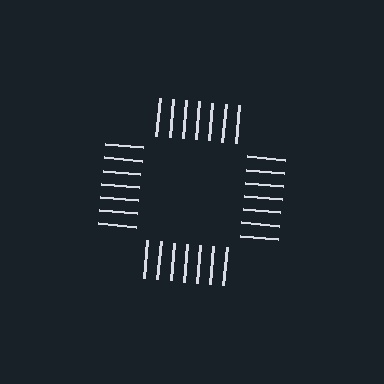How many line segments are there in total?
28 — 7 along each of the 4 edges.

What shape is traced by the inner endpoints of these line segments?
An illusory square — the line segments terminate on its edges but no continuous stroke is drawn.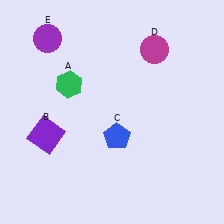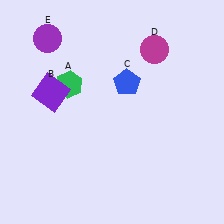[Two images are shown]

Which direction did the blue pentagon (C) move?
The blue pentagon (C) moved up.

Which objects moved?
The objects that moved are: the purple square (B), the blue pentagon (C).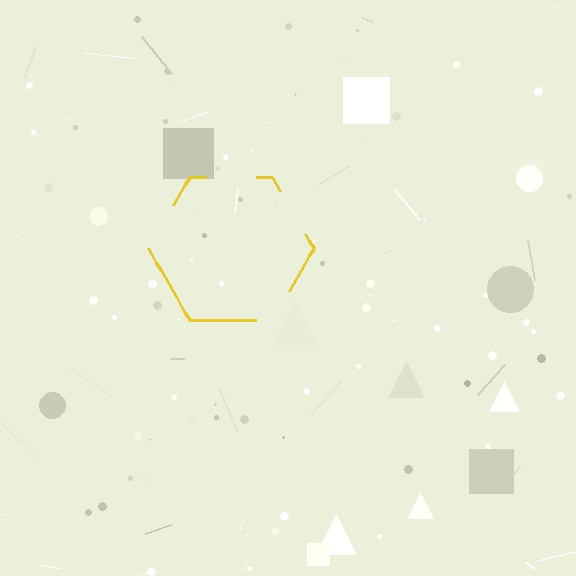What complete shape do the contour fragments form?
The contour fragments form a hexagon.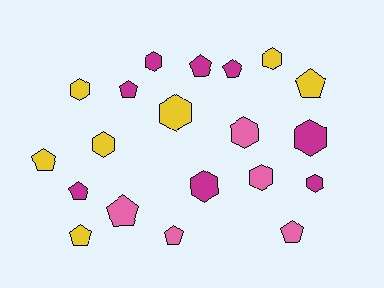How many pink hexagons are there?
There are 2 pink hexagons.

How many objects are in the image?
There are 20 objects.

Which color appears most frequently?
Magenta, with 8 objects.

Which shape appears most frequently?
Pentagon, with 10 objects.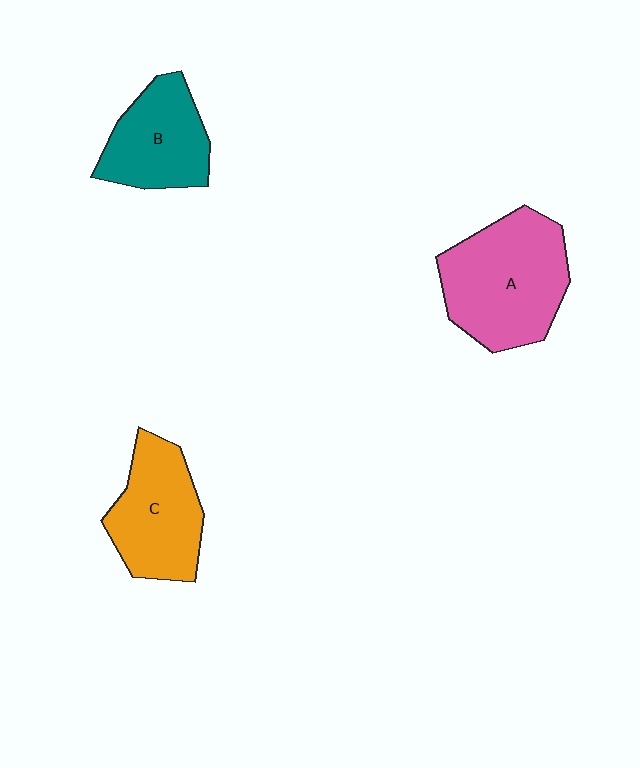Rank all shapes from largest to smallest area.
From largest to smallest: A (pink), C (orange), B (teal).